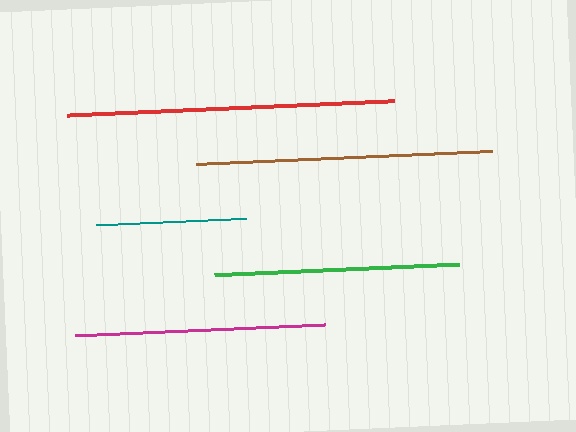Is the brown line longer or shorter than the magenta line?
The brown line is longer than the magenta line.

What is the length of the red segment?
The red segment is approximately 327 pixels long.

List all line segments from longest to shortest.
From longest to shortest: red, brown, magenta, green, teal.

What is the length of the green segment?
The green segment is approximately 245 pixels long.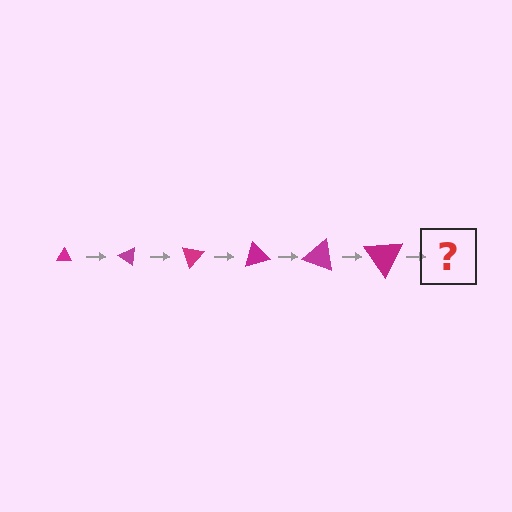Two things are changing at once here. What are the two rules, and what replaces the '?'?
The two rules are that the triangle grows larger each step and it rotates 35 degrees each step. The '?' should be a triangle, larger than the previous one and rotated 210 degrees from the start.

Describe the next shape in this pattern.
It should be a triangle, larger than the previous one and rotated 210 degrees from the start.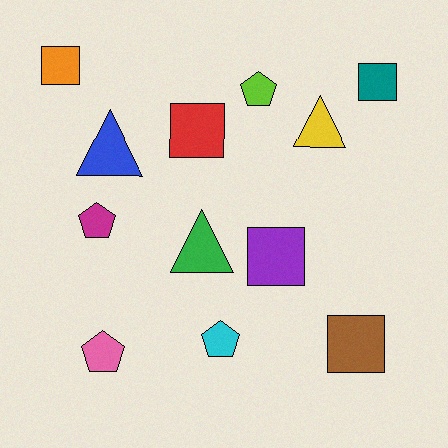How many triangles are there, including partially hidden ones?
There are 3 triangles.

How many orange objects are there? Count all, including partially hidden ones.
There is 1 orange object.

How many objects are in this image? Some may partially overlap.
There are 12 objects.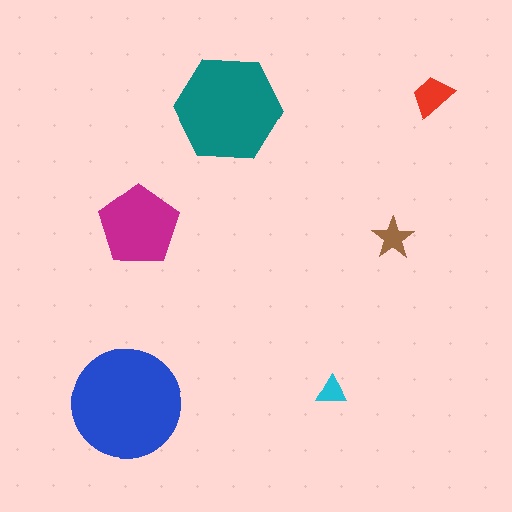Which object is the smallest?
The cyan triangle.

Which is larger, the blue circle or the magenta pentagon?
The blue circle.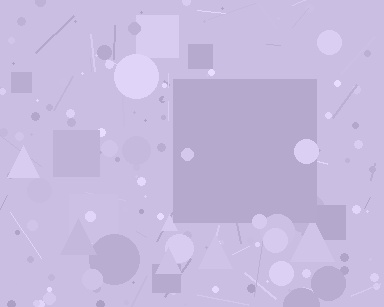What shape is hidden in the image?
A square is hidden in the image.